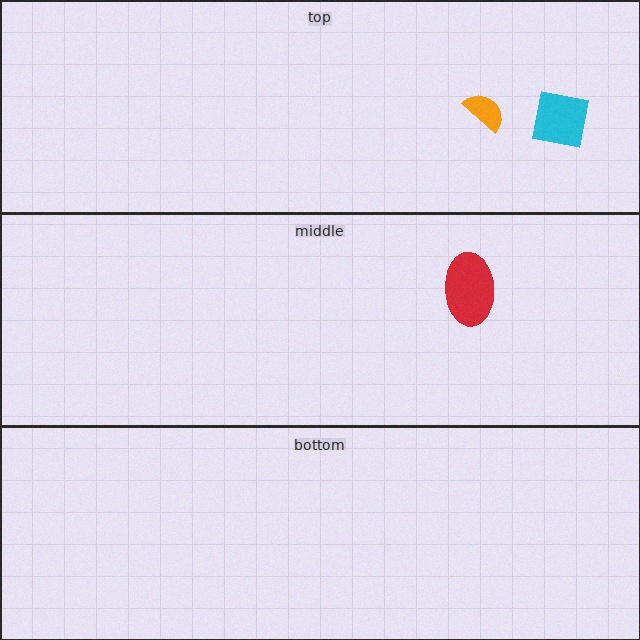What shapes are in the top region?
The orange semicircle, the cyan square.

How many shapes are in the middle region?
1.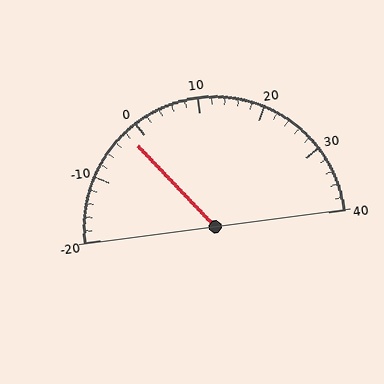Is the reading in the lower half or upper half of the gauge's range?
The reading is in the lower half of the range (-20 to 40).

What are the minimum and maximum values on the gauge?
The gauge ranges from -20 to 40.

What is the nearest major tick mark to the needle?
The nearest major tick mark is 0.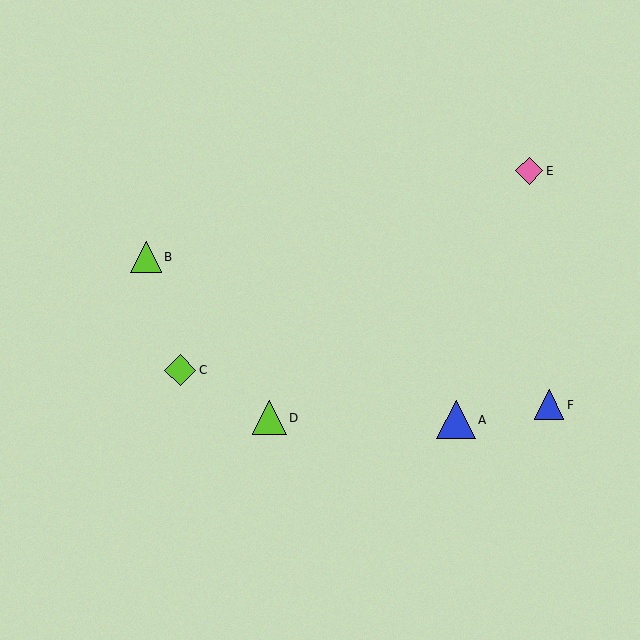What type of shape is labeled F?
Shape F is a blue triangle.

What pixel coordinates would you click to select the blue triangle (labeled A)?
Click at (456, 420) to select the blue triangle A.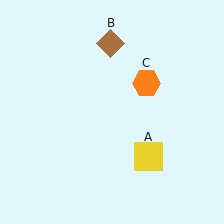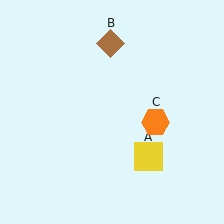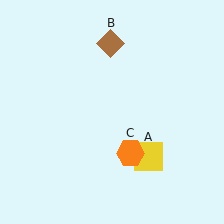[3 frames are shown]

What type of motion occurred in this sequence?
The orange hexagon (object C) rotated clockwise around the center of the scene.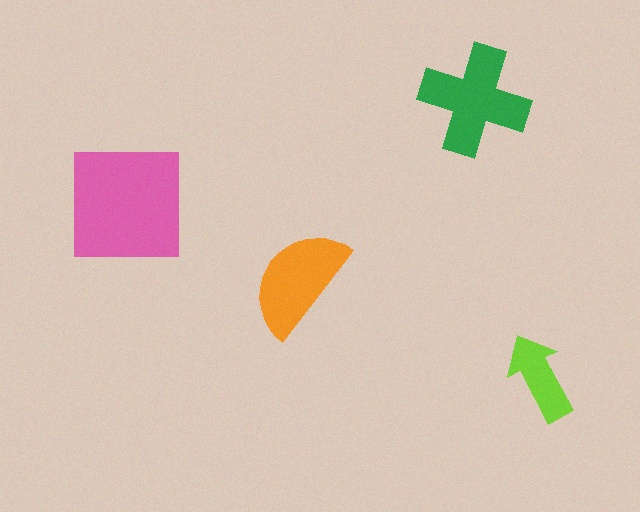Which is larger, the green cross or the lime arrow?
The green cross.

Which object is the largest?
The pink square.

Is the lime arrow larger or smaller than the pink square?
Smaller.